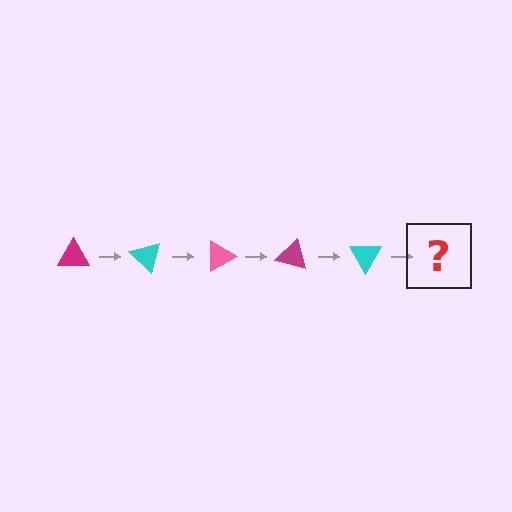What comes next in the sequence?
The next element should be a pink triangle, rotated 225 degrees from the start.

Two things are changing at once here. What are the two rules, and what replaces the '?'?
The two rules are that it rotates 45 degrees each step and the color cycles through magenta, cyan, and pink. The '?' should be a pink triangle, rotated 225 degrees from the start.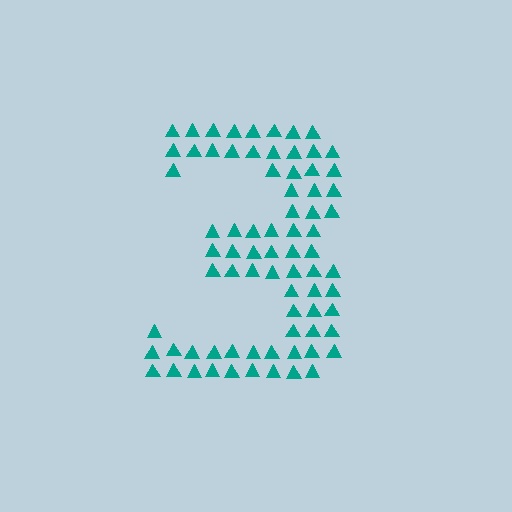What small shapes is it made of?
It is made of small triangles.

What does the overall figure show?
The overall figure shows the digit 3.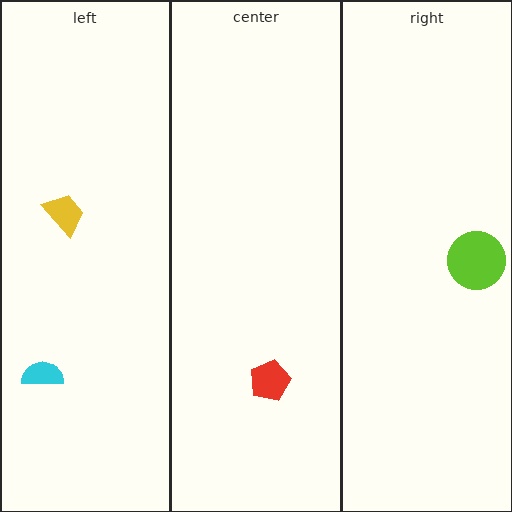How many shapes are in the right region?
1.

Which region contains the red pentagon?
The center region.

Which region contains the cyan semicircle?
The left region.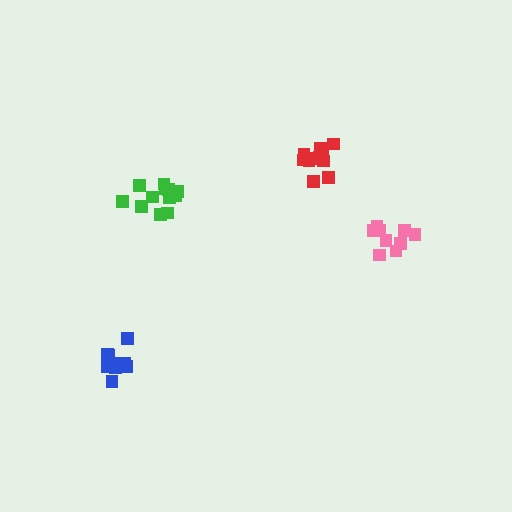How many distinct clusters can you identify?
There are 4 distinct clusters.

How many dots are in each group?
Group 1: 9 dots, Group 2: 12 dots, Group 3: 11 dots, Group 4: 12 dots (44 total).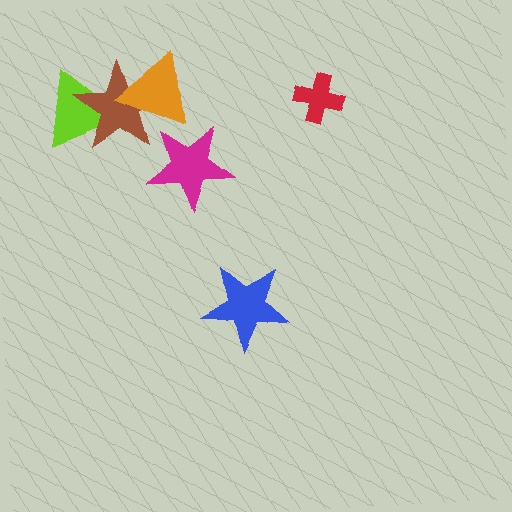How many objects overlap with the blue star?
0 objects overlap with the blue star.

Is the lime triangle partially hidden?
Yes, it is partially covered by another shape.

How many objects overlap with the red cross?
0 objects overlap with the red cross.